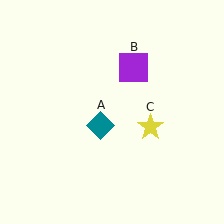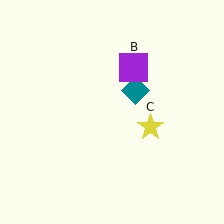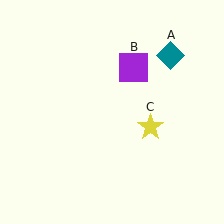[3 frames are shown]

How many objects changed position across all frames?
1 object changed position: teal diamond (object A).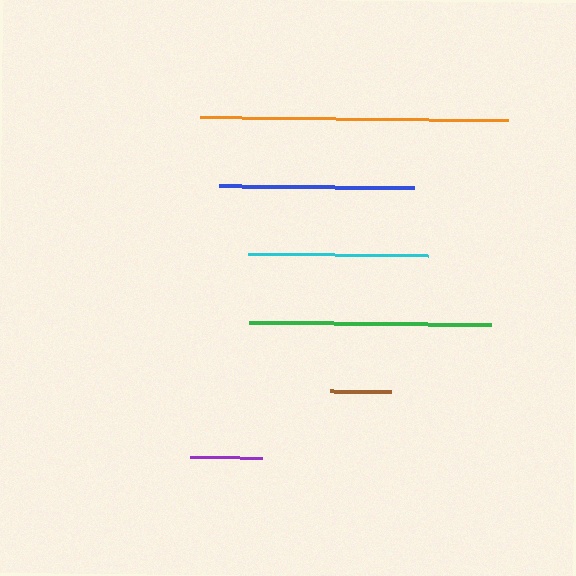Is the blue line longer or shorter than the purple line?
The blue line is longer than the purple line.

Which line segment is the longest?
The orange line is the longest at approximately 308 pixels.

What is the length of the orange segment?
The orange segment is approximately 308 pixels long.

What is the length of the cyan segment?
The cyan segment is approximately 180 pixels long.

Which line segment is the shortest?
The brown line is the shortest at approximately 60 pixels.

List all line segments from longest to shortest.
From longest to shortest: orange, green, blue, cyan, purple, brown.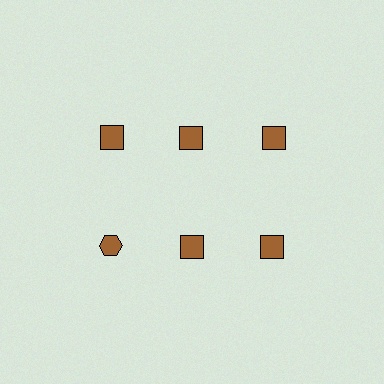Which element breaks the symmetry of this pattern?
The brown hexagon in the second row, leftmost column breaks the symmetry. All other shapes are brown squares.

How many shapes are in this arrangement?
There are 6 shapes arranged in a grid pattern.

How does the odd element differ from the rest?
It has a different shape: hexagon instead of square.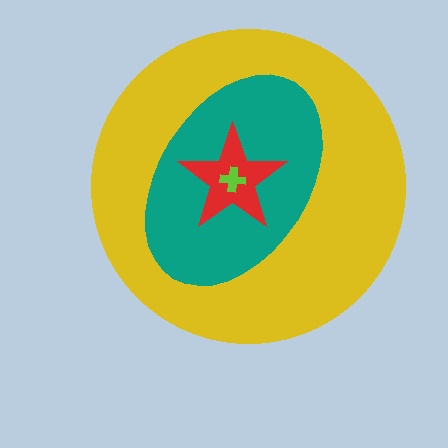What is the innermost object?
The lime cross.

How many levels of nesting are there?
4.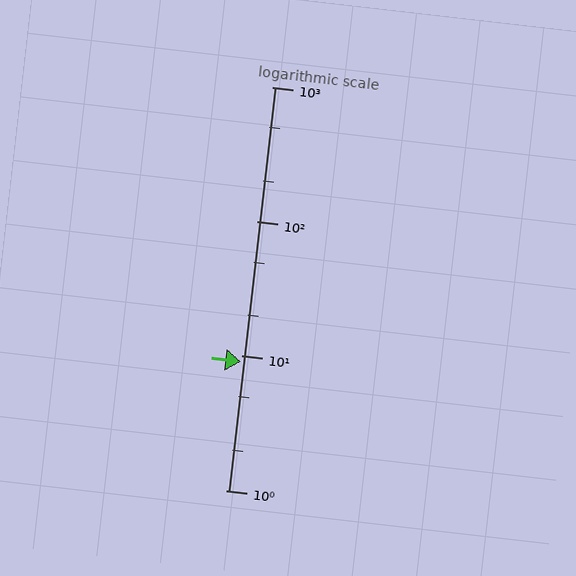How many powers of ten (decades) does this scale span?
The scale spans 3 decades, from 1 to 1000.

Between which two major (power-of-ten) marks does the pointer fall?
The pointer is between 1 and 10.